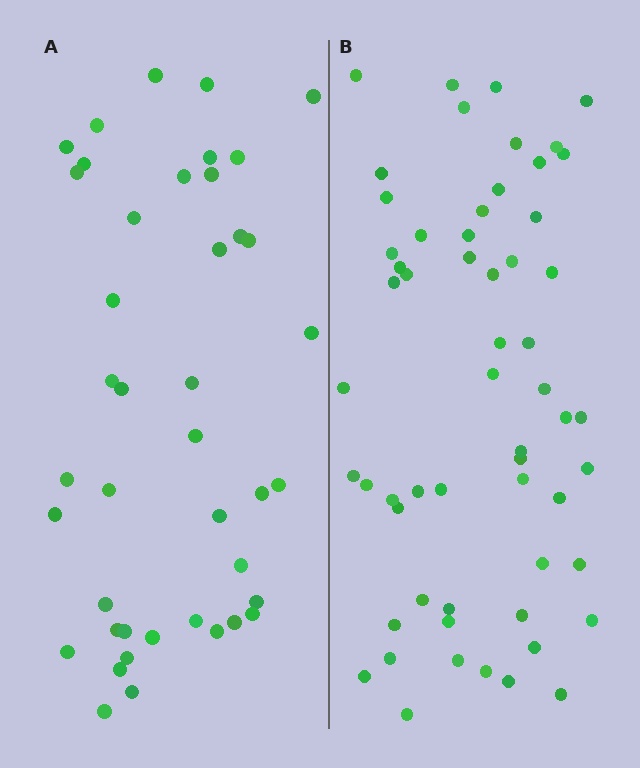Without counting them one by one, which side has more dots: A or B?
Region B (the right region) has more dots.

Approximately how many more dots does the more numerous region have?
Region B has approximately 15 more dots than region A.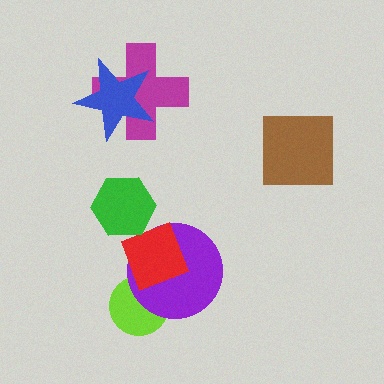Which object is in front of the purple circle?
The red square is in front of the purple circle.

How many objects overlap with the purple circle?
2 objects overlap with the purple circle.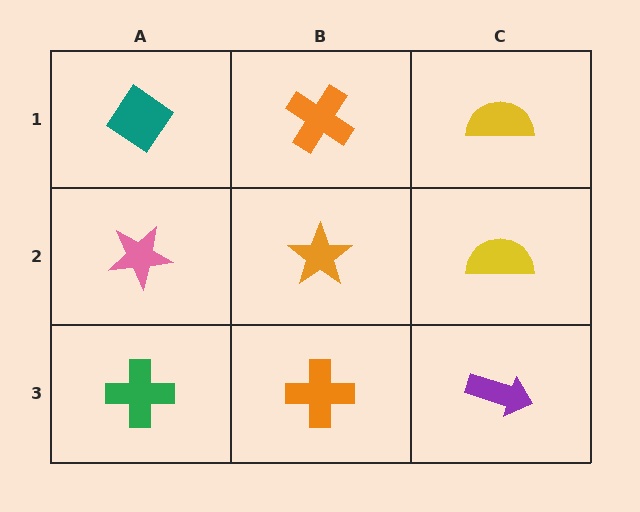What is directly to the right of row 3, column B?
A purple arrow.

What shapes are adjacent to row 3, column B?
An orange star (row 2, column B), a green cross (row 3, column A), a purple arrow (row 3, column C).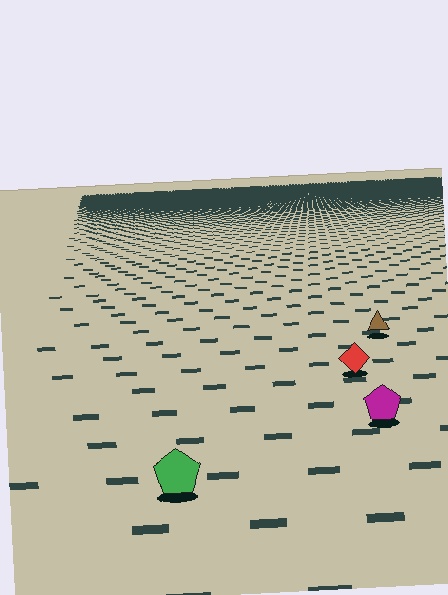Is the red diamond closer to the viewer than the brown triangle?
Yes. The red diamond is closer — you can tell from the texture gradient: the ground texture is coarser near it.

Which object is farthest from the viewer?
The brown triangle is farthest from the viewer. It appears smaller and the ground texture around it is denser.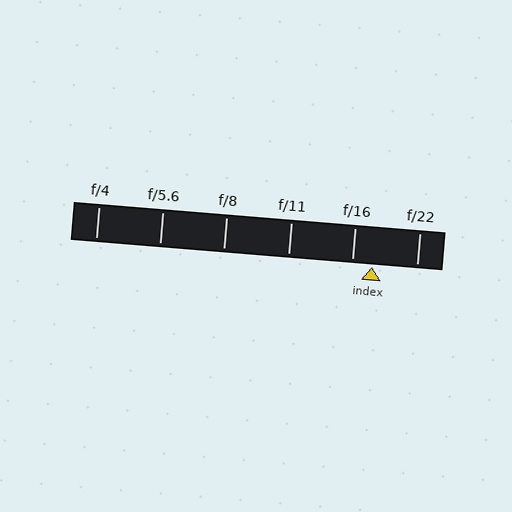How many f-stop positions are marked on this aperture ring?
There are 6 f-stop positions marked.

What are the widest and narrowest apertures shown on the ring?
The widest aperture shown is f/4 and the narrowest is f/22.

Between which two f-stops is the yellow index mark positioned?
The index mark is between f/16 and f/22.